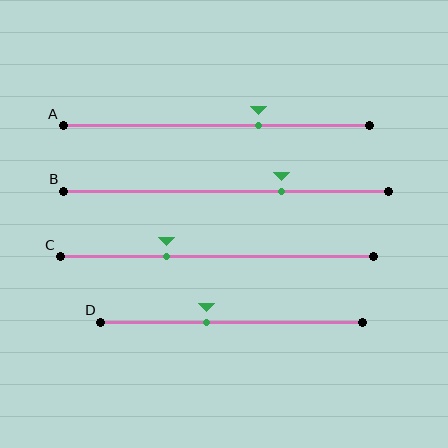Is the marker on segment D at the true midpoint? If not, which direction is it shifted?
No, the marker on segment D is shifted to the left by about 10% of the segment length.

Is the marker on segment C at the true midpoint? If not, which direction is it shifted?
No, the marker on segment C is shifted to the left by about 16% of the segment length.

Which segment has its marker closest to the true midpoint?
Segment D has its marker closest to the true midpoint.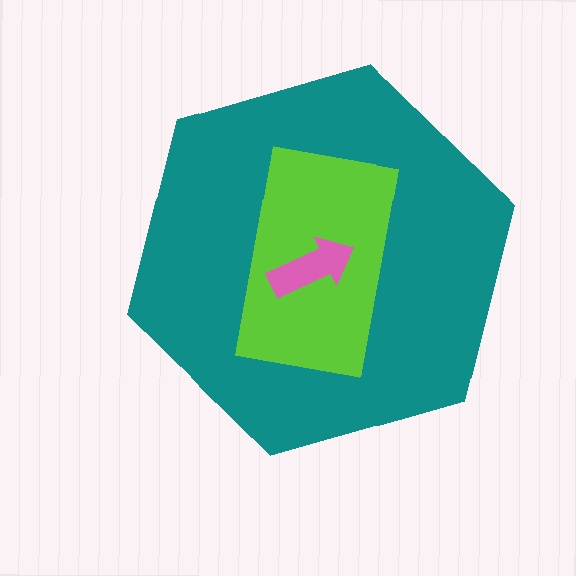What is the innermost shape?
The pink arrow.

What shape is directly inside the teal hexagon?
The lime rectangle.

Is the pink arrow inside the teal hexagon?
Yes.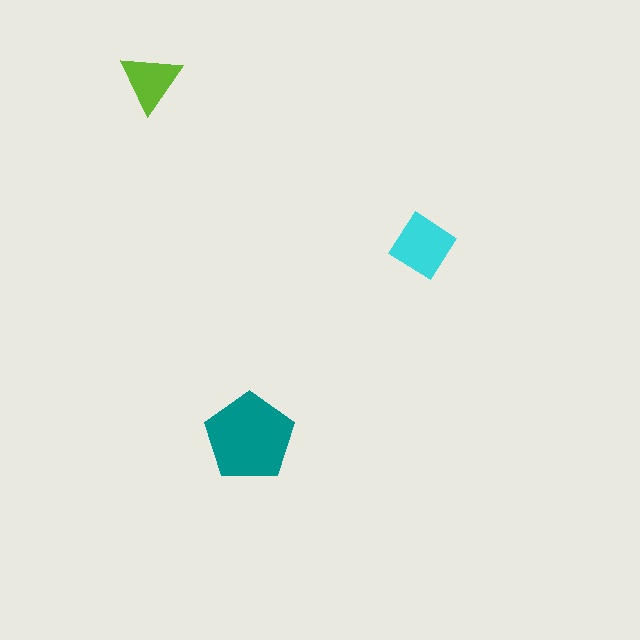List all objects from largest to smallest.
The teal pentagon, the cyan diamond, the lime triangle.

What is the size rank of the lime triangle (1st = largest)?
3rd.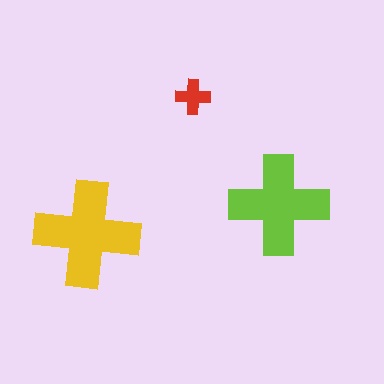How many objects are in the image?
There are 3 objects in the image.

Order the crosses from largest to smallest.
the yellow one, the lime one, the red one.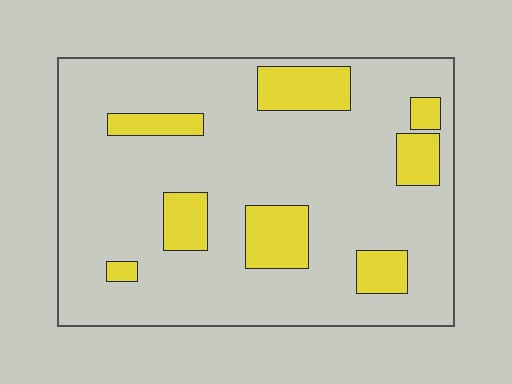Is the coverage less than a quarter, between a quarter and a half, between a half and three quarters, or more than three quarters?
Less than a quarter.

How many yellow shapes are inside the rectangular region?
8.